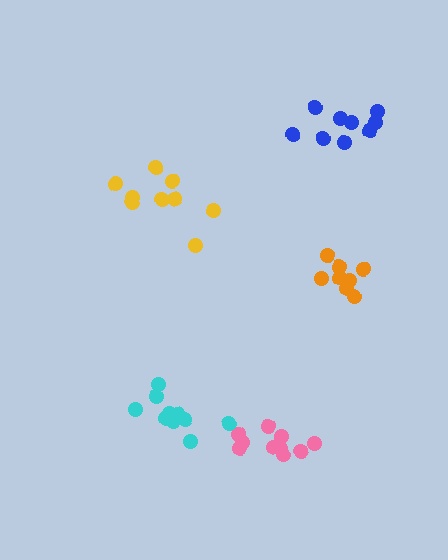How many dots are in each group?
Group 1: 10 dots, Group 2: 8 dots, Group 3: 10 dots, Group 4: 9 dots, Group 5: 9 dots (46 total).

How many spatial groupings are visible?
There are 5 spatial groupings.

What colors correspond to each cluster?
The clusters are colored: pink, orange, cyan, blue, yellow.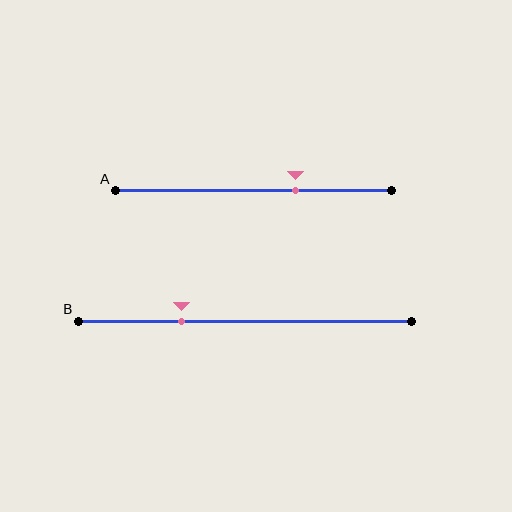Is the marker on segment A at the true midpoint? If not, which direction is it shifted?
No, the marker on segment A is shifted to the right by about 15% of the segment length.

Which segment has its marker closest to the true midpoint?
Segment A has its marker closest to the true midpoint.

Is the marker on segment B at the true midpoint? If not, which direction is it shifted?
No, the marker on segment B is shifted to the left by about 19% of the segment length.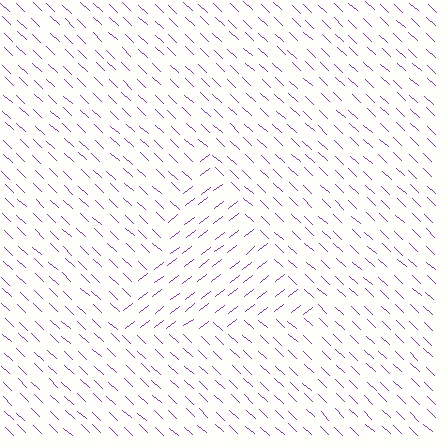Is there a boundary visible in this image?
Yes, there is a texture boundary formed by a change in line orientation.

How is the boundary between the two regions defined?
The boundary is defined purely by a change in line orientation (approximately 81 degrees difference). All lines are the same color and thickness.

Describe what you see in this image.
The image is filled with small purple line segments. A triangle region in the image has lines oriented differently from the surrounding lines, creating a visible texture boundary.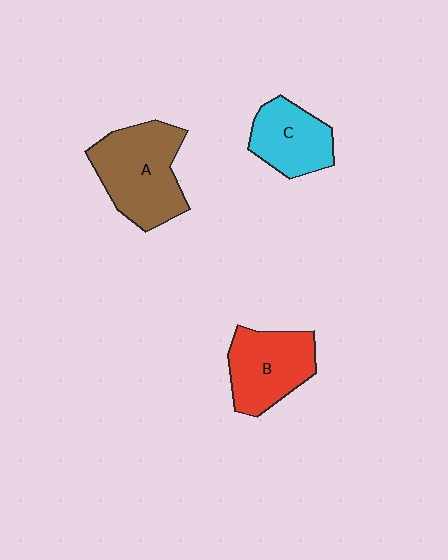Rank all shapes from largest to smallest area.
From largest to smallest: A (brown), B (red), C (cyan).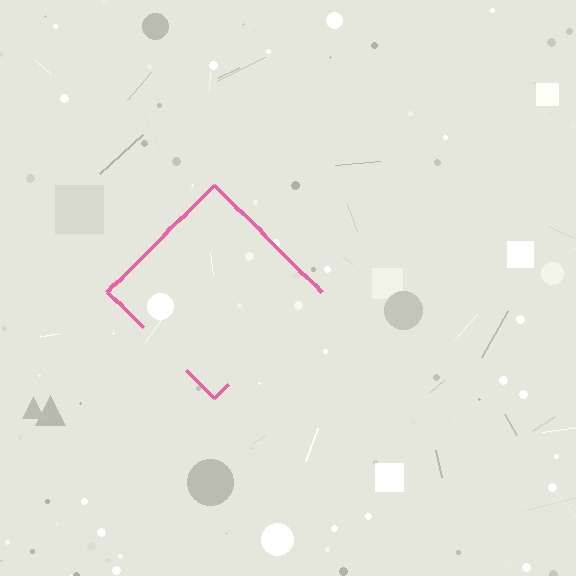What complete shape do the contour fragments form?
The contour fragments form a diamond.